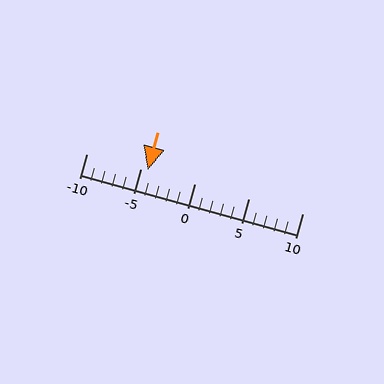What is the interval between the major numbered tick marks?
The major tick marks are spaced 5 units apart.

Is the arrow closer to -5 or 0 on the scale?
The arrow is closer to -5.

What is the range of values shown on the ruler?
The ruler shows values from -10 to 10.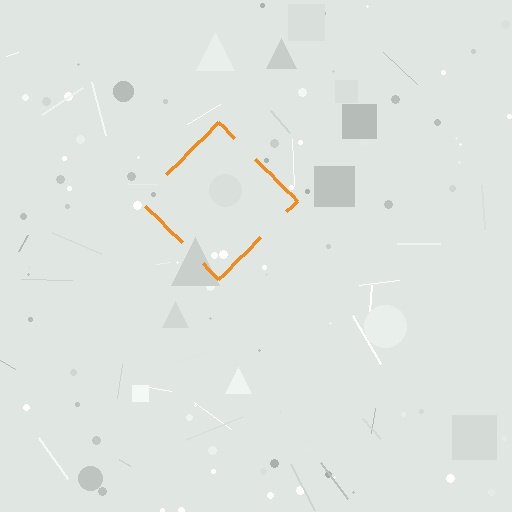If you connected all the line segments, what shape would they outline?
They would outline a diamond.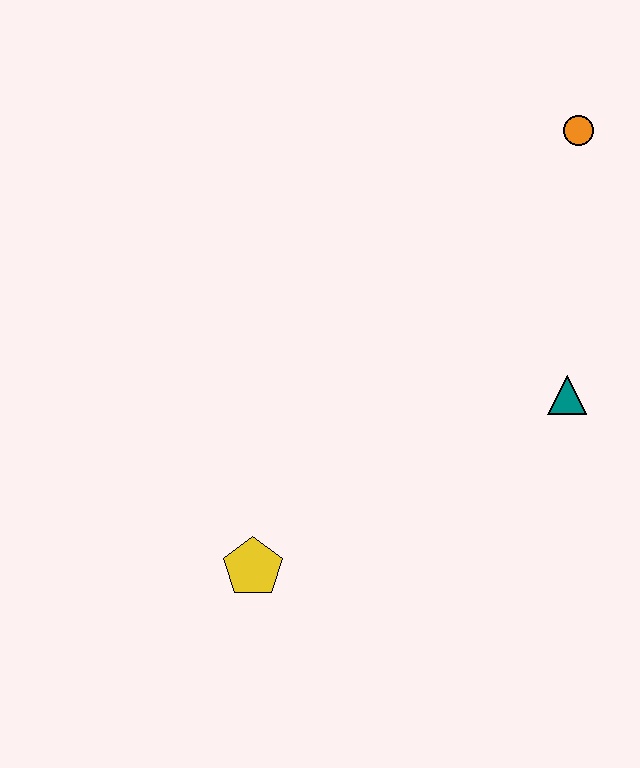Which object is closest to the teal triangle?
The orange circle is closest to the teal triangle.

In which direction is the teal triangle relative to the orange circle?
The teal triangle is below the orange circle.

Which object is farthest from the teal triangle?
The yellow pentagon is farthest from the teal triangle.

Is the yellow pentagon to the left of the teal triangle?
Yes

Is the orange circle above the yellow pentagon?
Yes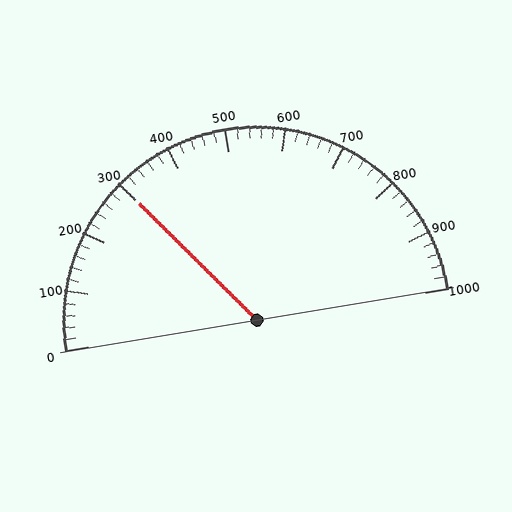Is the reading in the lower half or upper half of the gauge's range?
The reading is in the lower half of the range (0 to 1000).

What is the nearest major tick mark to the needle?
The nearest major tick mark is 300.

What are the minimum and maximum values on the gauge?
The gauge ranges from 0 to 1000.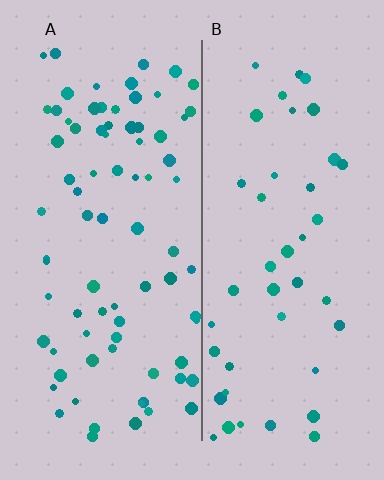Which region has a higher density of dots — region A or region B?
A (the left).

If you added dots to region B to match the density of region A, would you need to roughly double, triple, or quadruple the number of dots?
Approximately double.